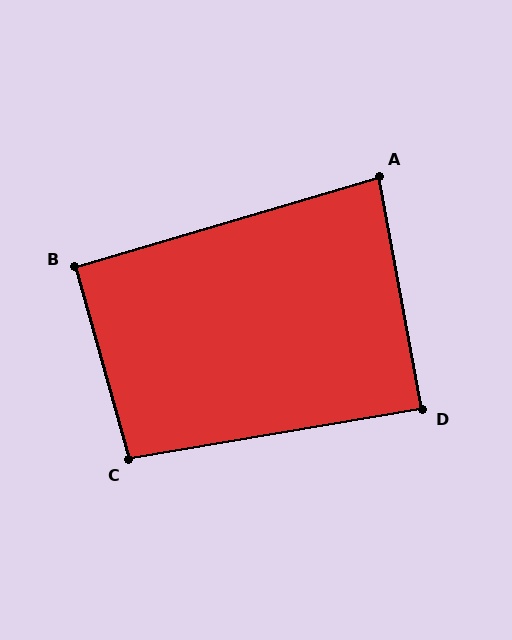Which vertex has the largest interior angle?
C, at approximately 96 degrees.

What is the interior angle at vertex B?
Approximately 91 degrees (approximately right).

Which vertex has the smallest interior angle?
A, at approximately 84 degrees.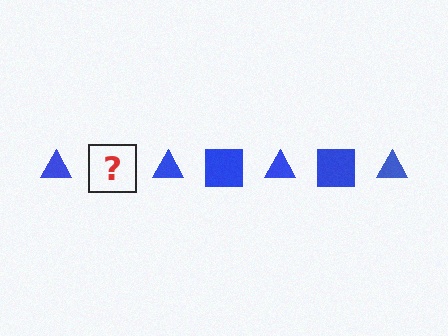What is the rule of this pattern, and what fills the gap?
The rule is that the pattern cycles through triangle, square shapes in blue. The gap should be filled with a blue square.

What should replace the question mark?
The question mark should be replaced with a blue square.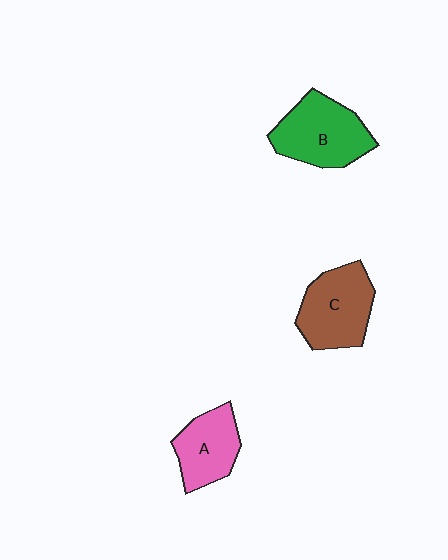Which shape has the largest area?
Shape B (green).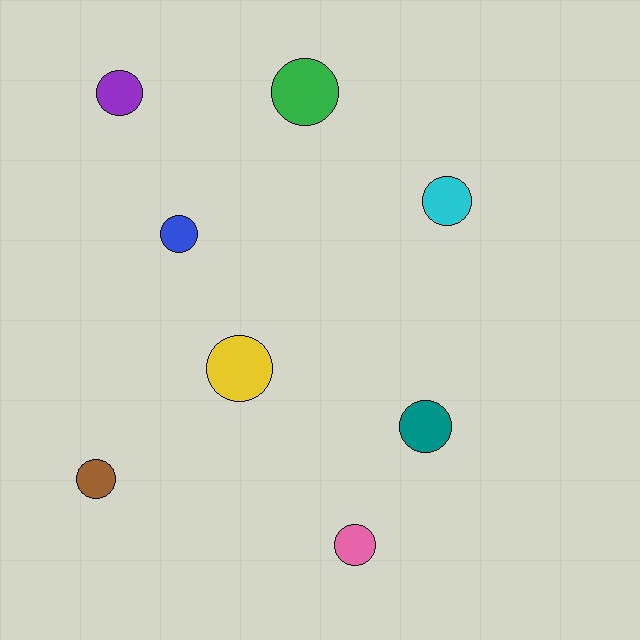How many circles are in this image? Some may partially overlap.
There are 8 circles.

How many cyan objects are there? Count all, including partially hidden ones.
There is 1 cyan object.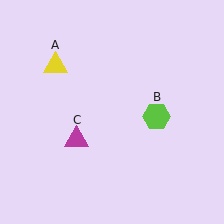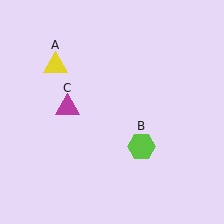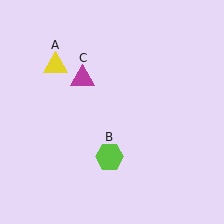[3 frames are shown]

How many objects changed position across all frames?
2 objects changed position: lime hexagon (object B), magenta triangle (object C).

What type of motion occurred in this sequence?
The lime hexagon (object B), magenta triangle (object C) rotated clockwise around the center of the scene.